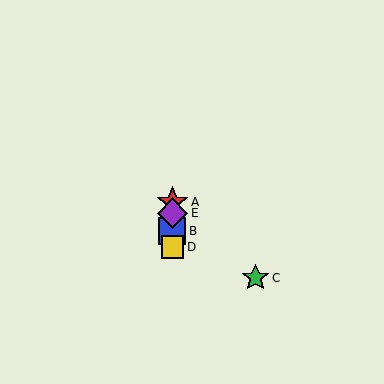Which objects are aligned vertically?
Objects A, B, D, E are aligned vertically.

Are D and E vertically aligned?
Yes, both are at x≈172.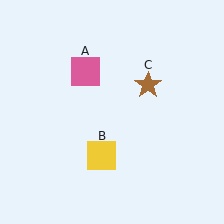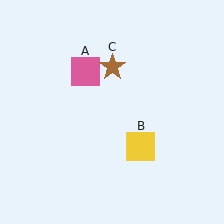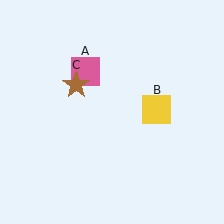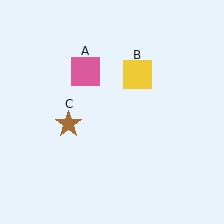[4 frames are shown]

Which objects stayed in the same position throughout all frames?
Pink square (object A) remained stationary.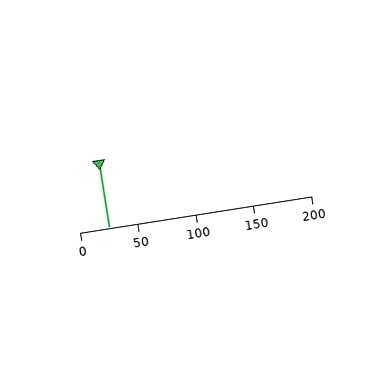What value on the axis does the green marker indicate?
The marker indicates approximately 25.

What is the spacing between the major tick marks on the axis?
The major ticks are spaced 50 apart.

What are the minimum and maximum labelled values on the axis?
The axis runs from 0 to 200.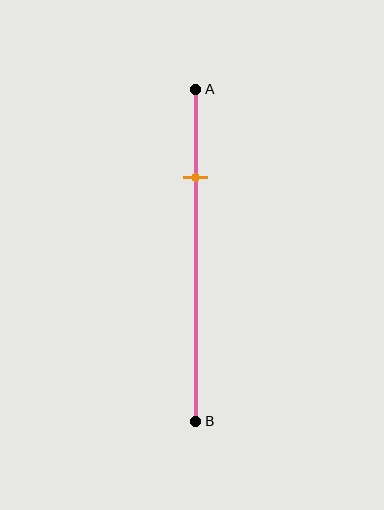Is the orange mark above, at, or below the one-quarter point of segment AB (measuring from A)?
The orange mark is approximately at the one-quarter point of segment AB.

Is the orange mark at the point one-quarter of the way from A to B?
Yes, the mark is approximately at the one-quarter point.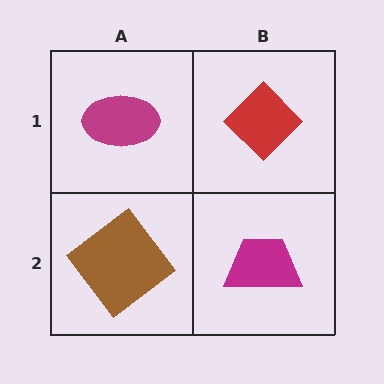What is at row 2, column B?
A magenta trapezoid.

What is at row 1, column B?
A red diamond.